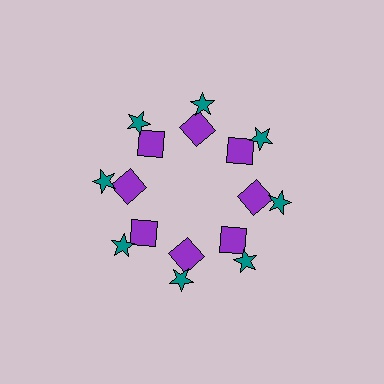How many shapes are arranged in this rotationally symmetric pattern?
There are 16 shapes, arranged in 8 groups of 2.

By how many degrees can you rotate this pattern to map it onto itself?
The pattern maps onto itself every 45 degrees of rotation.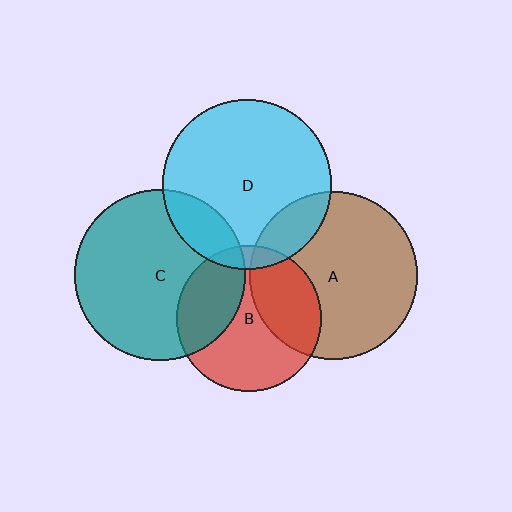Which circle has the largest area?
Circle C (teal).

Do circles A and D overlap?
Yes.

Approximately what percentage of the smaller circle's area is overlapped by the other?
Approximately 15%.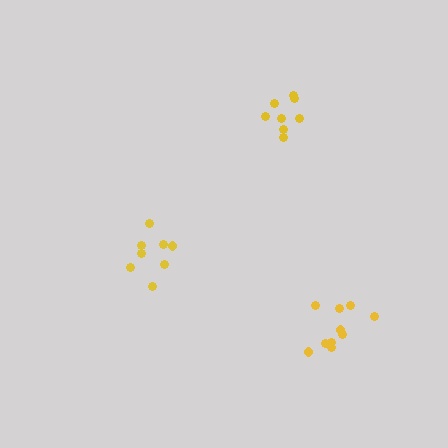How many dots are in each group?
Group 1: 8 dots, Group 2: 8 dots, Group 3: 10 dots (26 total).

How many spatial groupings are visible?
There are 3 spatial groupings.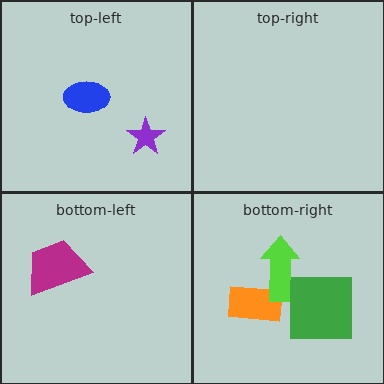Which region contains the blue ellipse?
The top-left region.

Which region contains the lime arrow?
The bottom-right region.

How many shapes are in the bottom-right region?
3.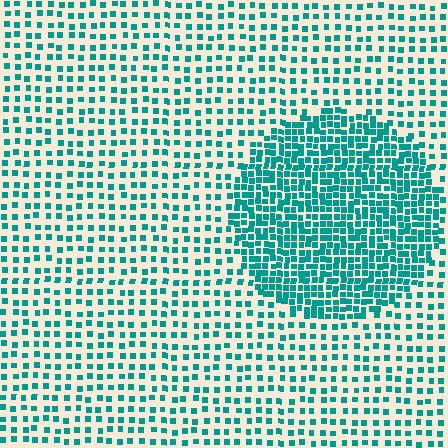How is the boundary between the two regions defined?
The boundary is defined by a change in element density (approximately 2.3x ratio). All elements are the same color, size, and shape.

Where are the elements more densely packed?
The elements are more densely packed inside the circle boundary.